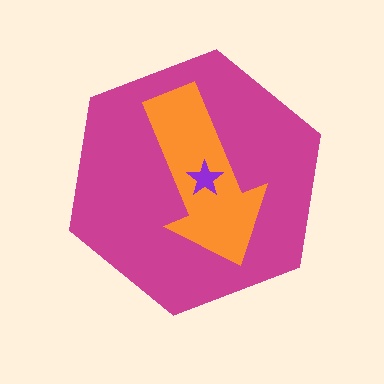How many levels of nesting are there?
3.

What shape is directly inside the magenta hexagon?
The orange arrow.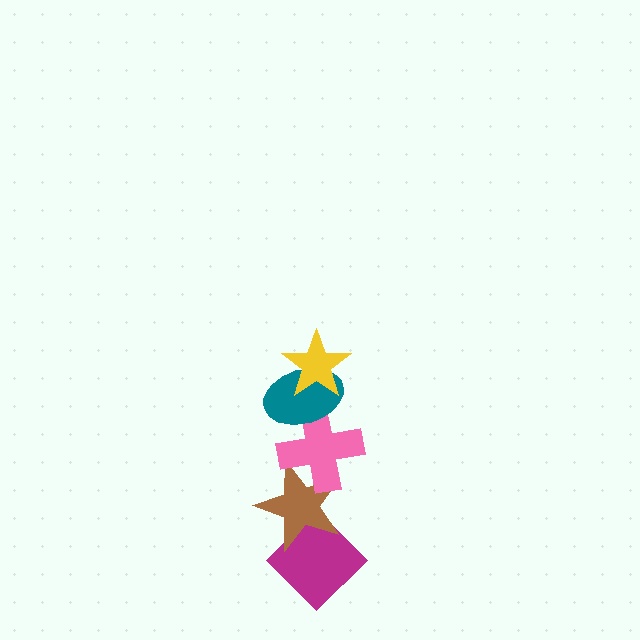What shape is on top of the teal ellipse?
The yellow star is on top of the teal ellipse.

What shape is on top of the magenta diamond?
The brown star is on top of the magenta diamond.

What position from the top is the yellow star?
The yellow star is 1st from the top.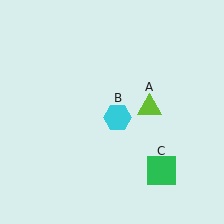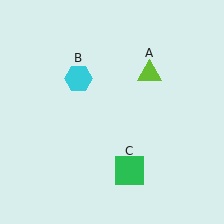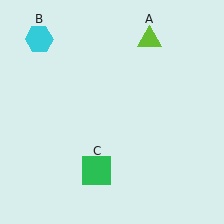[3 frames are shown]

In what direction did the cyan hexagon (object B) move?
The cyan hexagon (object B) moved up and to the left.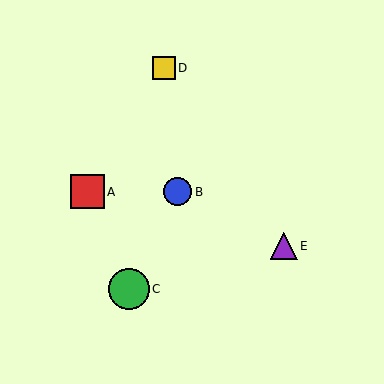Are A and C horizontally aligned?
No, A is at y≈192 and C is at y≈289.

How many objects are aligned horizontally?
2 objects (A, B) are aligned horizontally.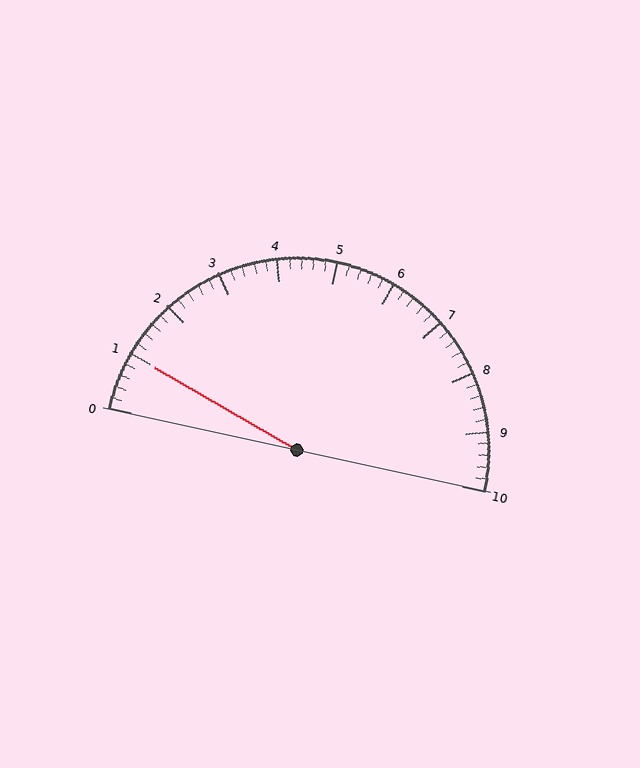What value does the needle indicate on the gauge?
The needle indicates approximately 1.0.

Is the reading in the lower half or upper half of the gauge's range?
The reading is in the lower half of the range (0 to 10).